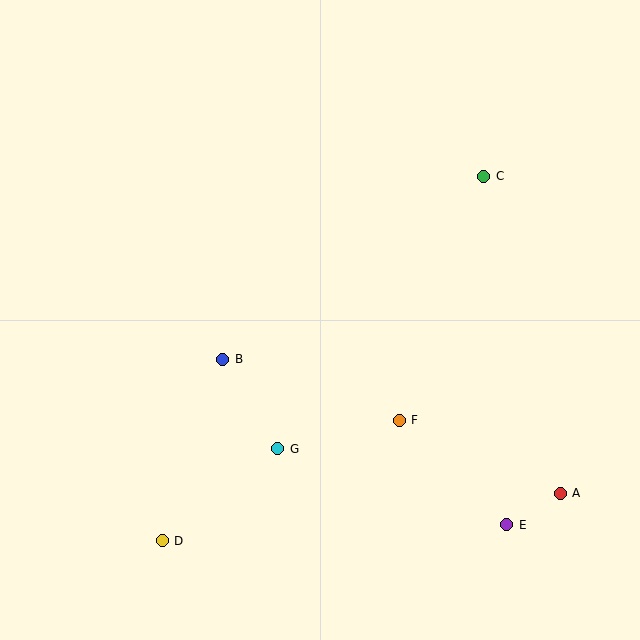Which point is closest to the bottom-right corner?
Point A is closest to the bottom-right corner.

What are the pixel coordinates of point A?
Point A is at (560, 493).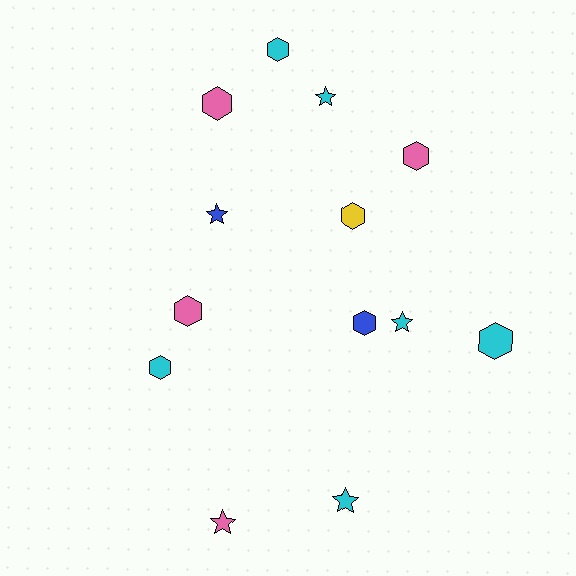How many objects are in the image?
There are 13 objects.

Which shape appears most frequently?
Hexagon, with 8 objects.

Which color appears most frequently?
Cyan, with 6 objects.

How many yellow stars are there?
There are no yellow stars.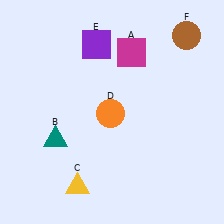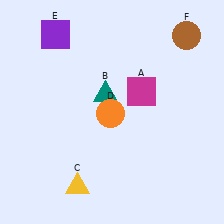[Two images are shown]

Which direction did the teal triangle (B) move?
The teal triangle (B) moved right.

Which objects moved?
The objects that moved are: the magenta square (A), the teal triangle (B), the purple square (E).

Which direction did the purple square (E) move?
The purple square (E) moved left.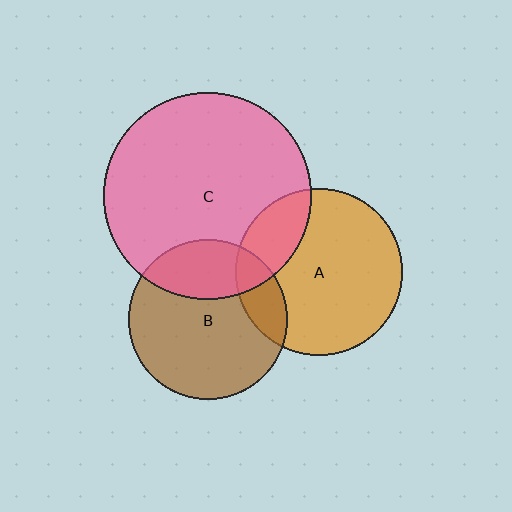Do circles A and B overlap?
Yes.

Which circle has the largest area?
Circle C (pink).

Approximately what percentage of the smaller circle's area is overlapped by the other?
Approximately 15%.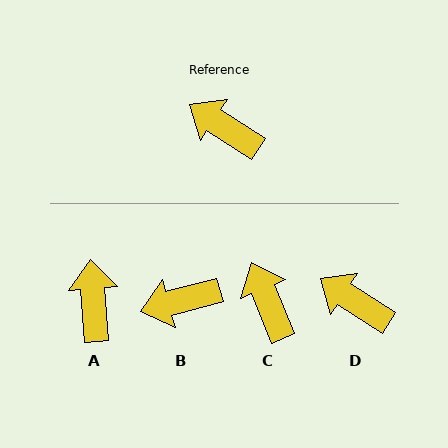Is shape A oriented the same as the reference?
No, it is off by about 53 degrees.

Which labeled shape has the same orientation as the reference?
D.